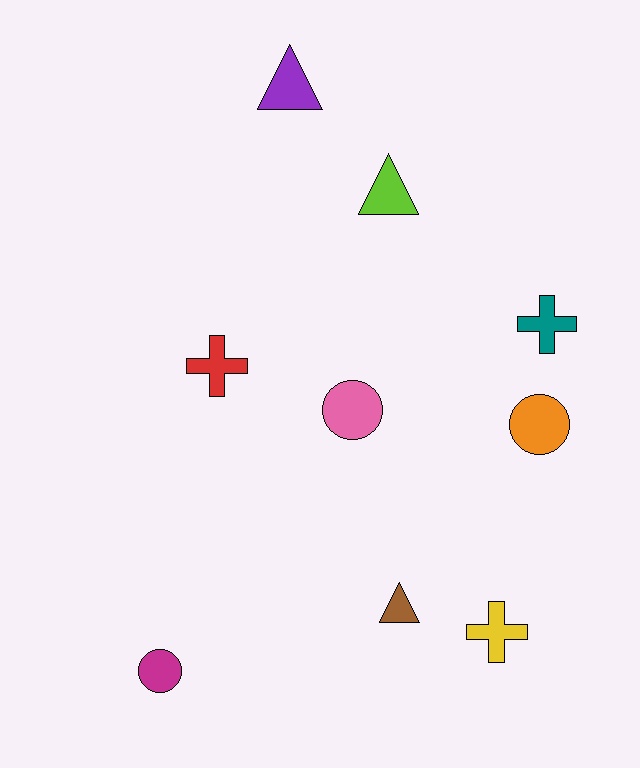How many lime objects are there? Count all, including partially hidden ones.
There is 1 lime object.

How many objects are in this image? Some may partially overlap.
There are 9 objects.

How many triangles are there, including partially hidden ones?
There are 3 triangles.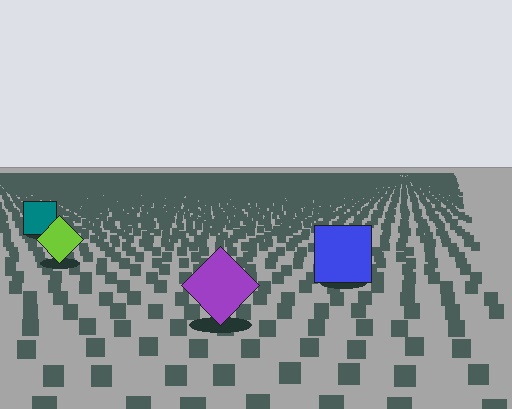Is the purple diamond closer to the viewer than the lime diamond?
Yes. The purple diamond is closer — you can tell from the texture gradient: the ground texture is coarser near it.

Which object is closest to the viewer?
The purple diamond is closest. The texture marks near it are larger and more spread out.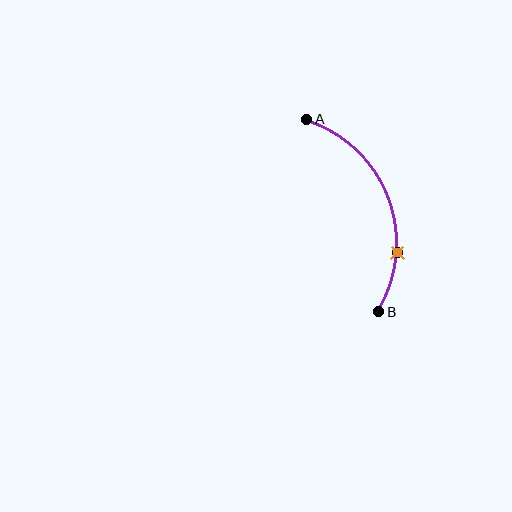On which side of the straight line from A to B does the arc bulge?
The arc bulges to the right of the straight line connecting A and B.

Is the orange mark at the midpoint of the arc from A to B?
No. The orange mark lies on the arc but is closer to endpoint B. The arc midpoint would be at the point on the curve equidistant along the arc from both A and B.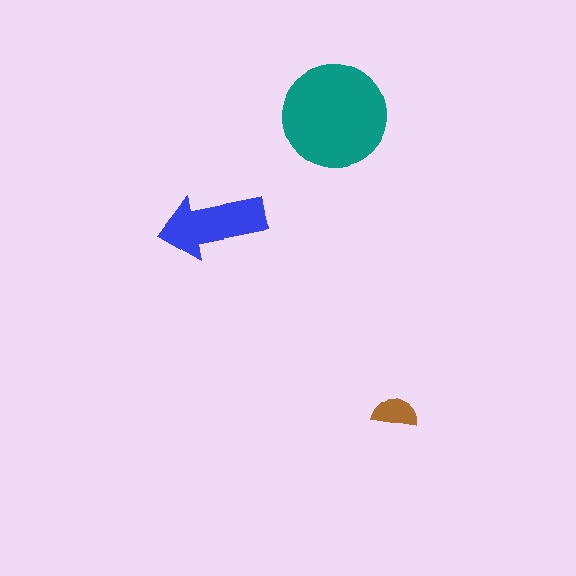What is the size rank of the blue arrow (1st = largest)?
2nd.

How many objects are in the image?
There are 3 objects in the image.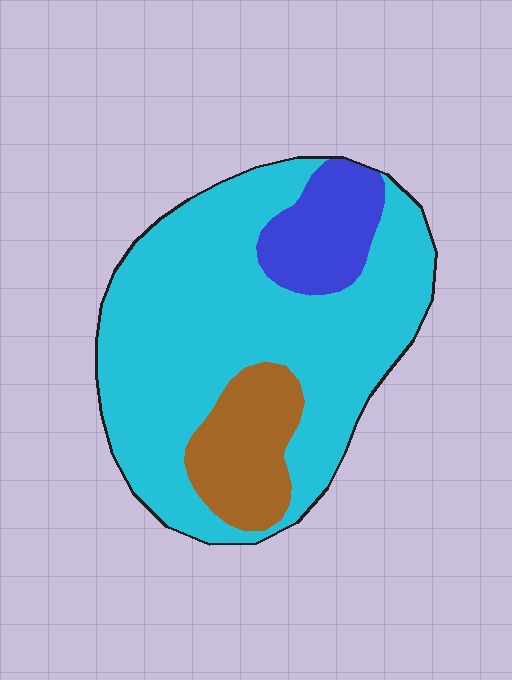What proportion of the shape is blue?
Blue covers about 15% of the shape.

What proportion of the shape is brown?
Brown covers about 15% of the shape.